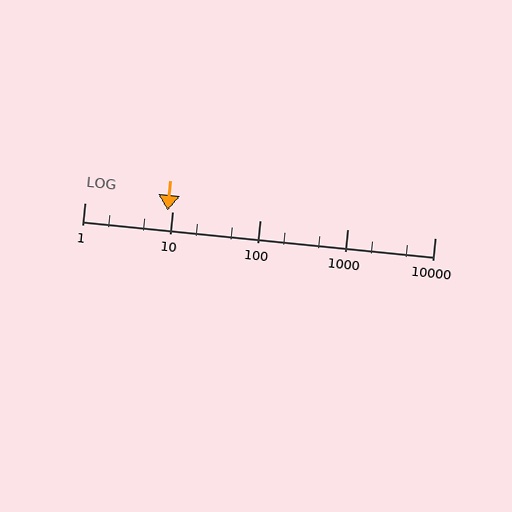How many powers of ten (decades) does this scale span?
The scale spans 4 decades, from 1 to 10000.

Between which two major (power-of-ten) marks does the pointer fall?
The pointer is between 1 and 10.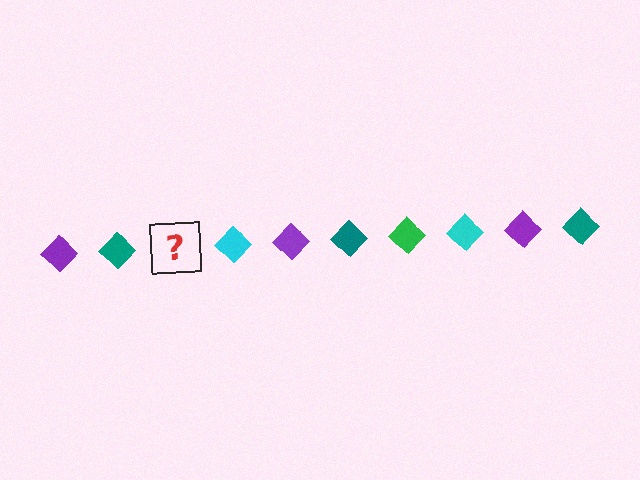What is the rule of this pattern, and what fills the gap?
The rule is that the pattern cycles through purple, teal, green, cyan diamonds. The gap should be filled with a green diamond.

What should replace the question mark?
The question mark should be replaced with a green diamond.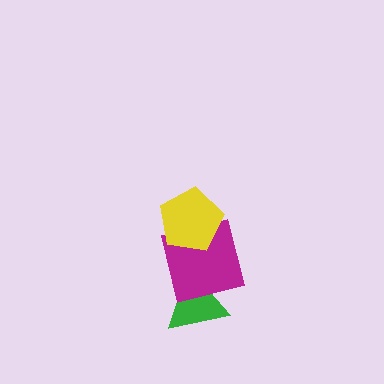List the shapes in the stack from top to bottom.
From top to bottom: the yellow pentagon, the magenta square, the green triangle.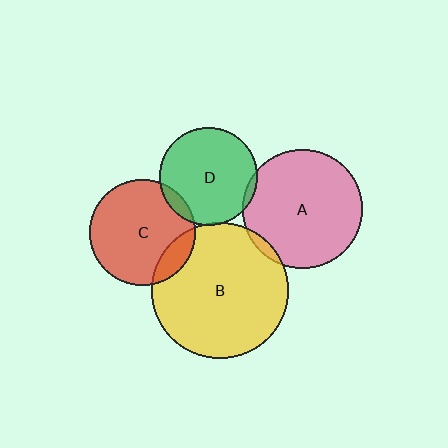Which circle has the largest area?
Circle B (yellow).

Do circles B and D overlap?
Yes.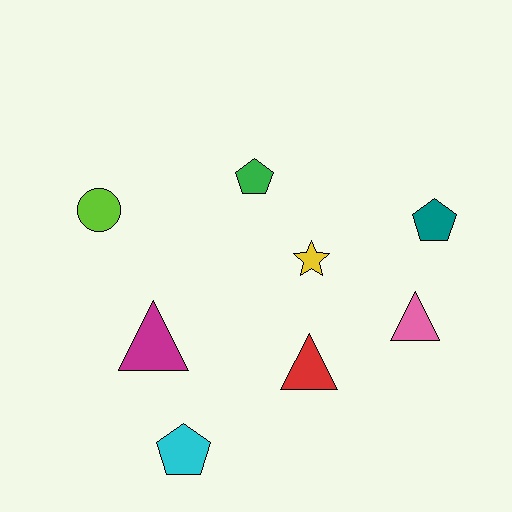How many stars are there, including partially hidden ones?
There is 1 star.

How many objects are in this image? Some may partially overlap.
There are 8 objects.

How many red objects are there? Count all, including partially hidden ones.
There is 1 red object.